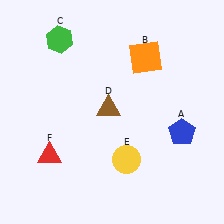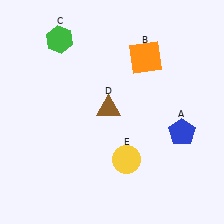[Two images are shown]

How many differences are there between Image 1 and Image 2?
There is 1 difference between the two images.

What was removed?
The red triangle (F) was removed in Image 2.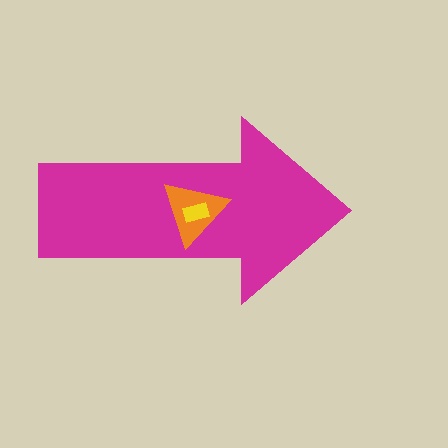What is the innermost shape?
The yellow rectangle.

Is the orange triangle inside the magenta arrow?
Yes.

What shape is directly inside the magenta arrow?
The orange triangle.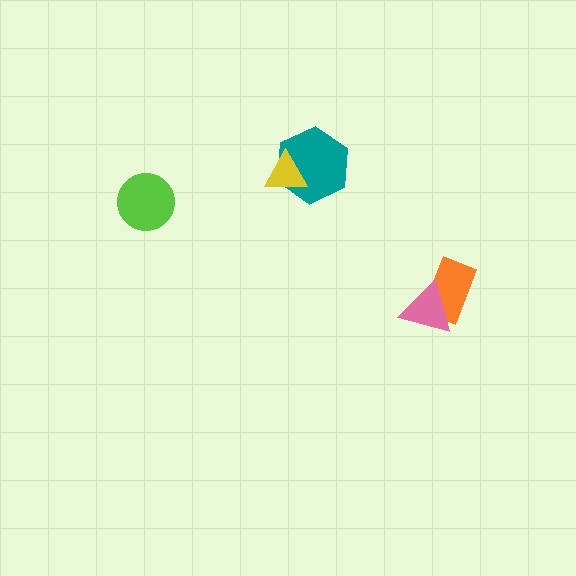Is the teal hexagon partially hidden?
Yes, it is partially covered by another shape.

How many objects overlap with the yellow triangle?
1 object overlaps with the yellow triangle.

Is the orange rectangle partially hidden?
Yes, it is partially covered by another shape.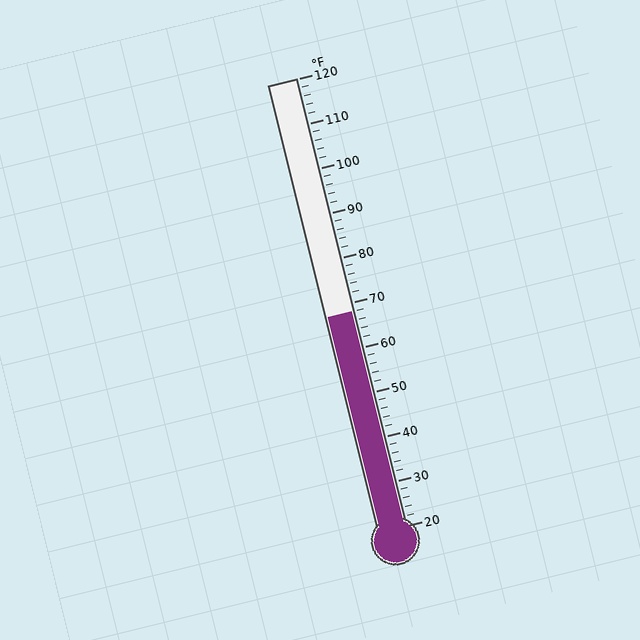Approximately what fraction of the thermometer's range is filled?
The thermometer is filled to approximately 50% of its range.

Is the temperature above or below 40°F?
The temperature is above 40°F.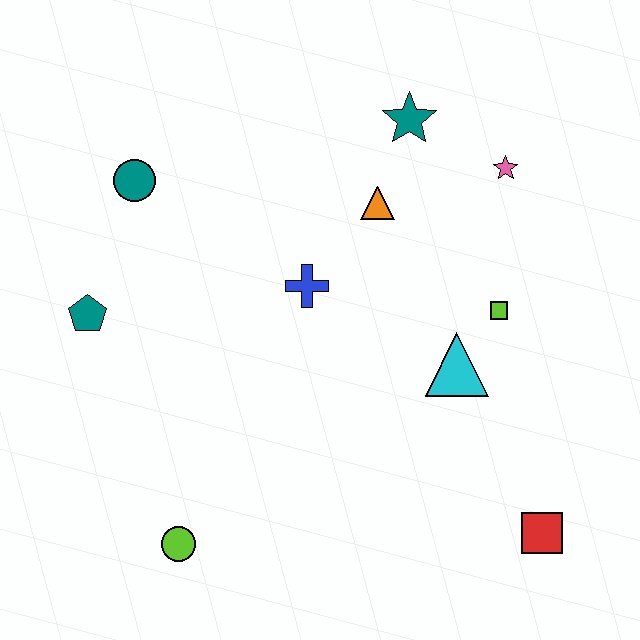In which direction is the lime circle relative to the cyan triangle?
The lime circle is to the left of the cyan triangle.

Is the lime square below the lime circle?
No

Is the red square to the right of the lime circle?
Yes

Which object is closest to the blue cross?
The orange triangle is closest to the blue cross.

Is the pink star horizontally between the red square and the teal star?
Yes